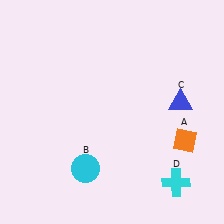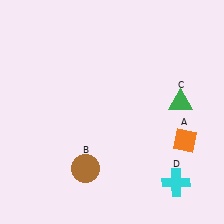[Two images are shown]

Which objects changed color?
B changed from cyan to brown. C changed from blue to green.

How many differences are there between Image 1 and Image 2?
There are 2 differences between the two images.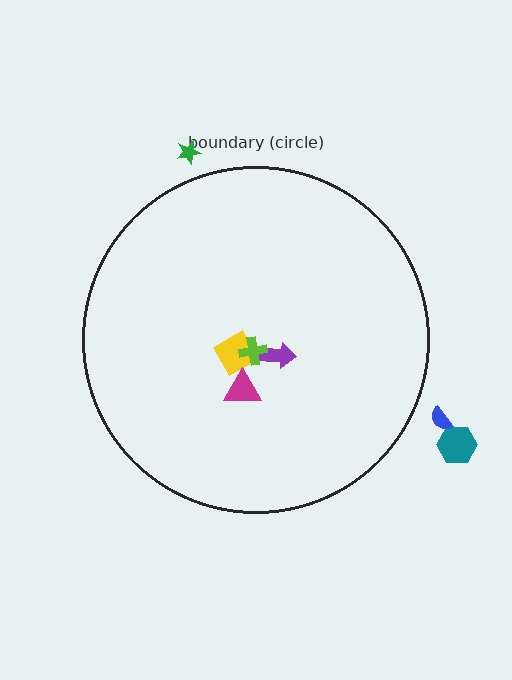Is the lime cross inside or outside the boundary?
Inside.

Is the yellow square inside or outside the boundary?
Inside.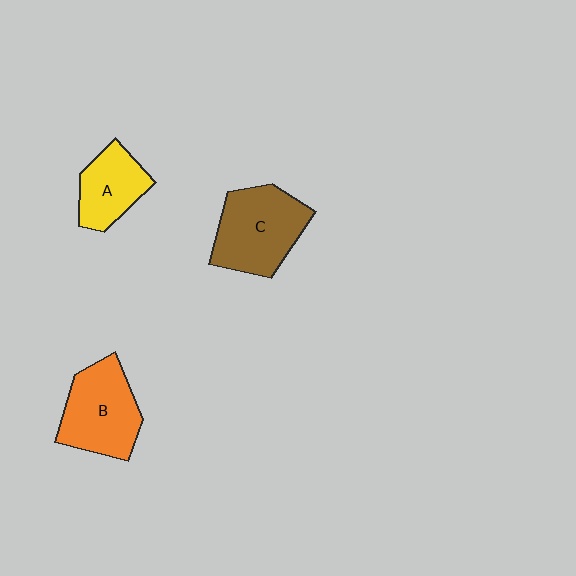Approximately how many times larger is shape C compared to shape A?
Approximately 1.5 times.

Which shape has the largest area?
Shape C (brown).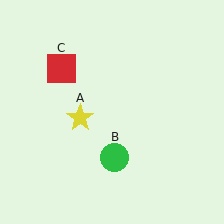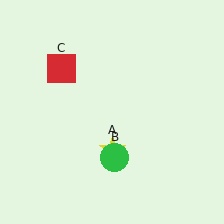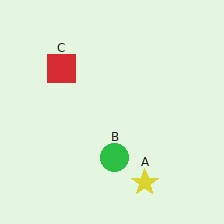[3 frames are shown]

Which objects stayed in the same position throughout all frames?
Green circle (object B) and red square (object C) remained stationary.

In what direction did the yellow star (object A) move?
The yellow star (object A) moved down and to the right.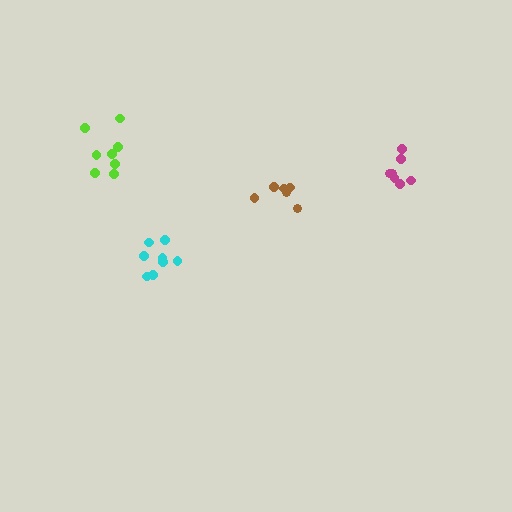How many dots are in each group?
Group 1: 8 dots, Group 2: 6 dots, Group 3: 7 dots, Group 4: 8 dots (29 total).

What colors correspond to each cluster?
The clusters are colored: cyan, brown, magenta, lime.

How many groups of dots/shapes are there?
There are 4 groups.